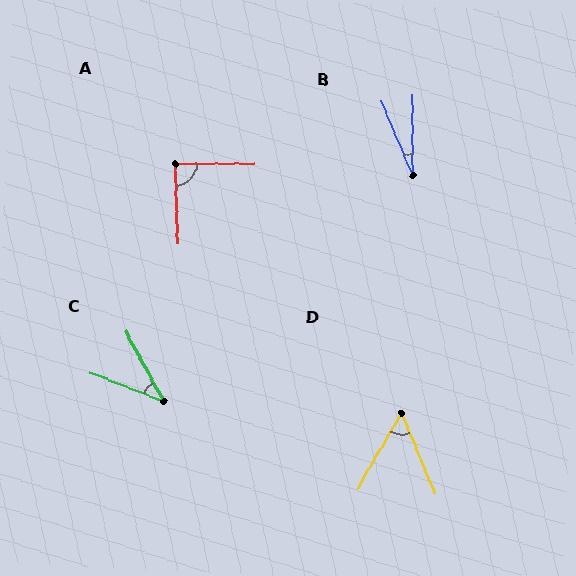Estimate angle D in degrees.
Approximately 53 degrees.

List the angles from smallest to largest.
B (23°), C (40°), D (53°), A (88°).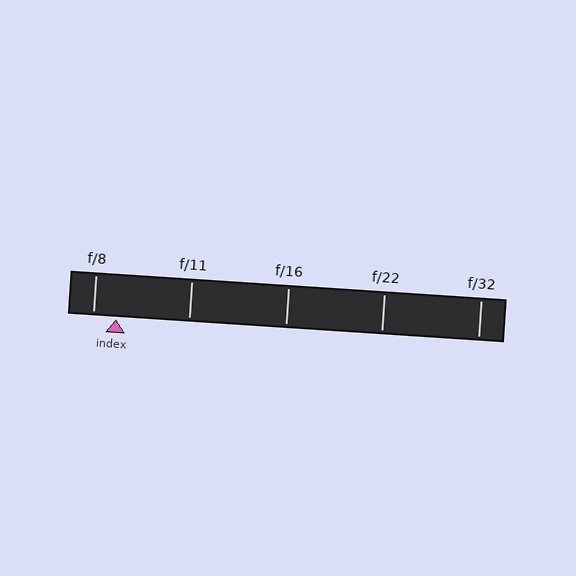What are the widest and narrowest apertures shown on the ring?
The widest aperture shown is f/8 and the narrowest is f/32.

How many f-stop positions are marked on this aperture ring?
There are 5 f-stop positions marked.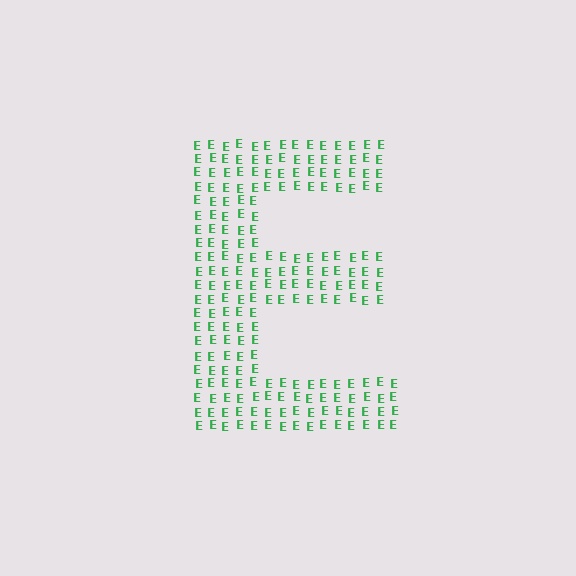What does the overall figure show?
The overall figure shows the letter E.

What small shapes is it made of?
It is made of small letter E's.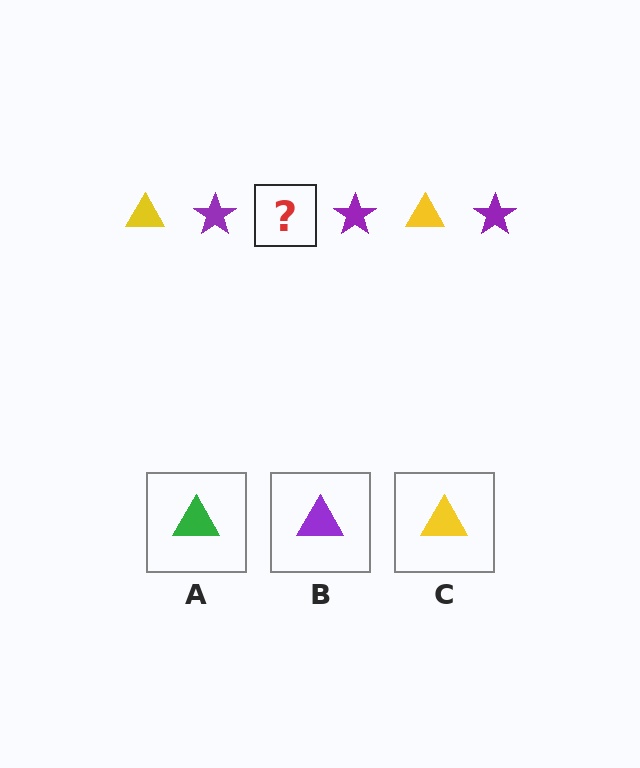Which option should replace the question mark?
Option C.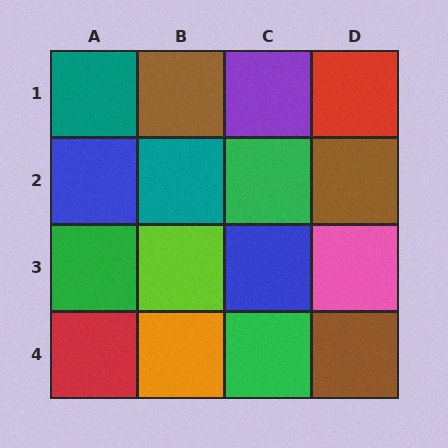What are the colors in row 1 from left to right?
Teal, brown, purple, red.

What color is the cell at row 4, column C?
Green.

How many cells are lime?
1 cell is lime.